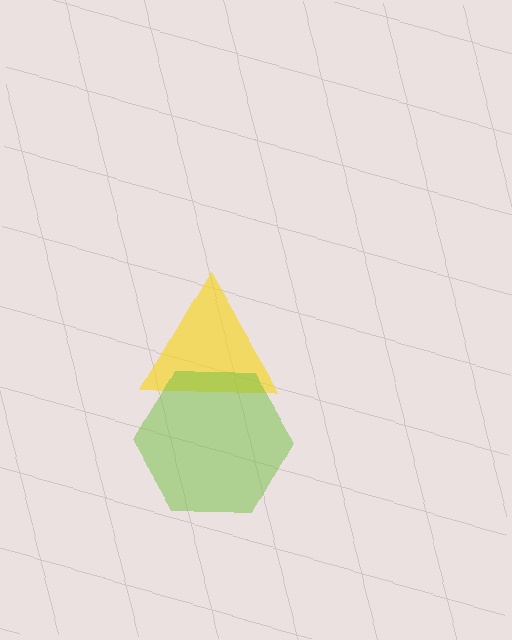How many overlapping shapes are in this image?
There are 2 overlapping shapes in the image.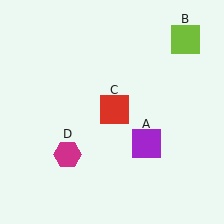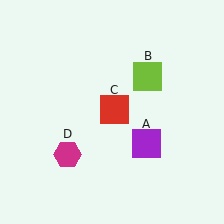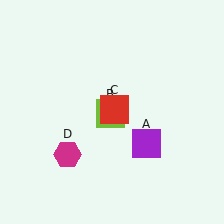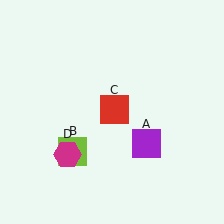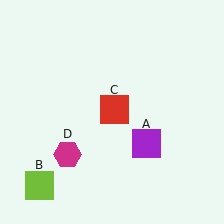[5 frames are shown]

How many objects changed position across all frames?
1 object changed position: lime square (object B).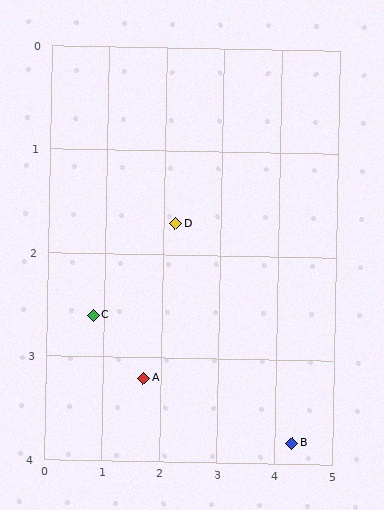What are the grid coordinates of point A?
Point A is at approximately (1.7, 3.2).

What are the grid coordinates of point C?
Point C is at approximately (0.8, 2.6).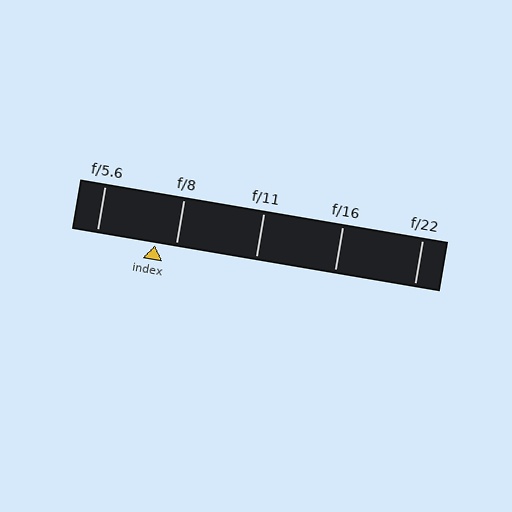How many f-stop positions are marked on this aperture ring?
There are 5 f-stop positions marked.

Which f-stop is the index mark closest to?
The index mark is closest to f/8.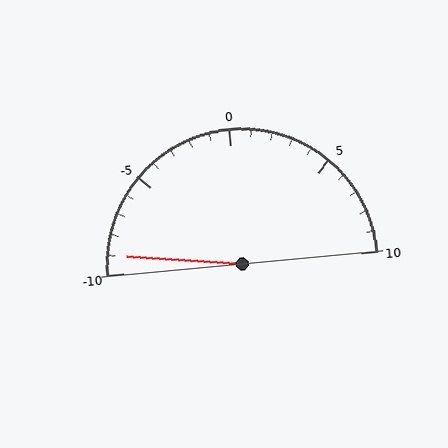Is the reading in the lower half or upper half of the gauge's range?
The reading is in the lower half of the range (-10 to 10).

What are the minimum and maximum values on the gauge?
The gauge ranges from -10 to 10.